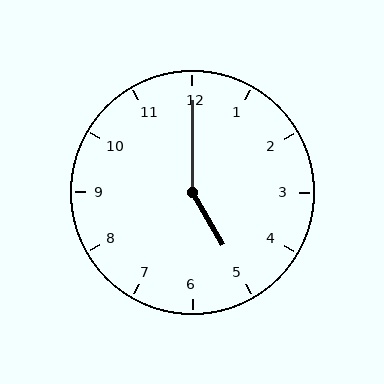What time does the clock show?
5:00.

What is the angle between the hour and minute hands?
Approximately 150 degrees.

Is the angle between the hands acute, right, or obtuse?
It is obtuse.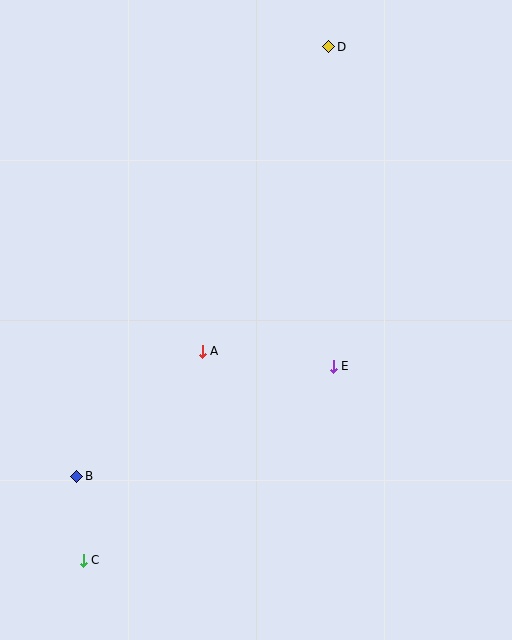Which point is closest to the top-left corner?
Point D is closest to the top-left corner.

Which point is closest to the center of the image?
Point A at (202, 351) is closest to the center.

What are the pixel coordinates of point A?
Point A is at (202, 351).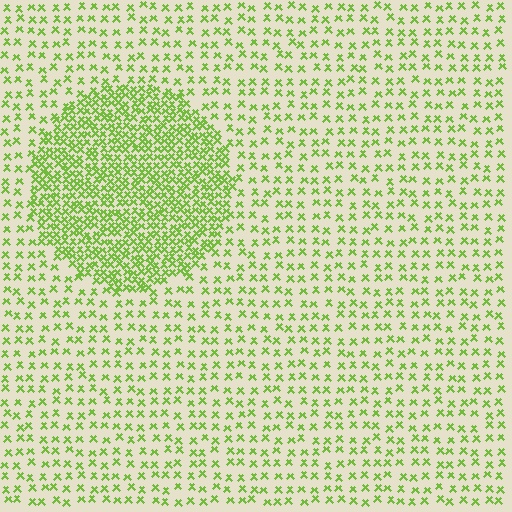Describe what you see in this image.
The image contains small lime elements arranged at two different densities. A circle-shaped region is visible where the elements are more densely packed than the surrounding area.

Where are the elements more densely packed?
The elements are more densely packed inside the circle boundary.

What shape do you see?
I see a circle.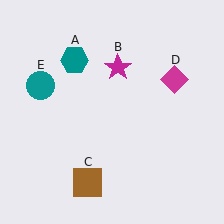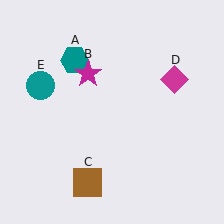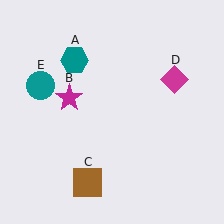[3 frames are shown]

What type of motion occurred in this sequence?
The magenta star (object B) rotated counterclockwise around the center of the scene.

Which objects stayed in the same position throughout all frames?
Teal hexagon (object A) and brown square (object C) and magenta diamond (object D) and teal circle (object E) remained stationary.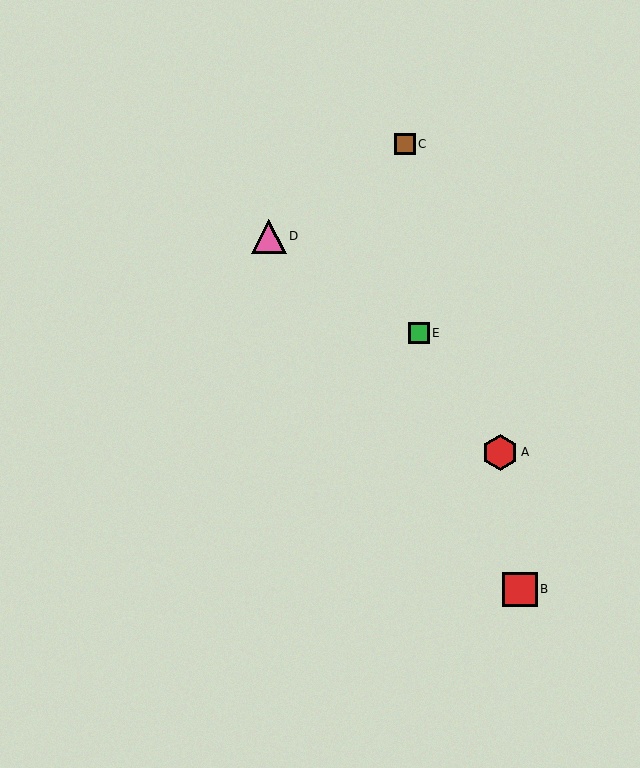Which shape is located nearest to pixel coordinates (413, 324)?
The green square (labeled E) at (419, 333) is nearest to that location.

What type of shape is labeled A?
Shape A is a red hexagon.